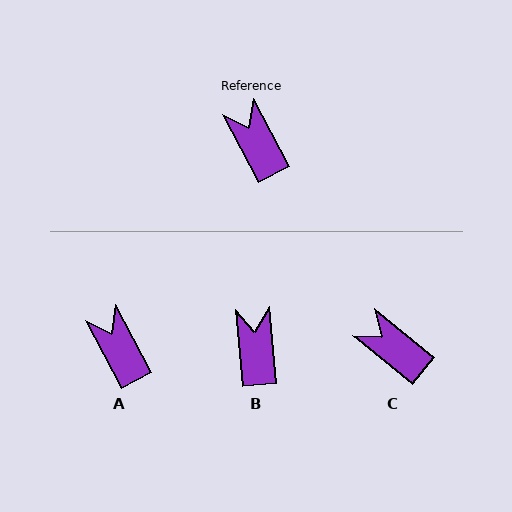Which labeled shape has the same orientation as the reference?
A.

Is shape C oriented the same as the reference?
No, it is off by about 23 degrees.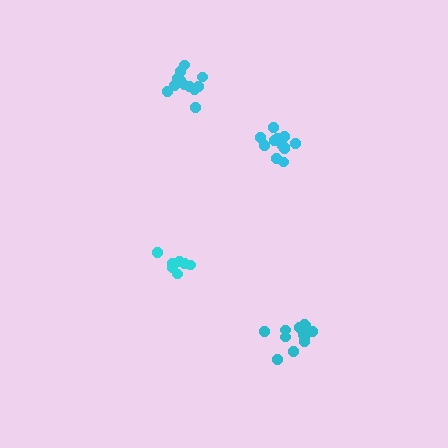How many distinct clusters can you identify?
There are 4 distinct clusters.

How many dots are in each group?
Group 1: 12 dots, Group 2: 7 dots, Group 3: 12 dots, Group 4: 12 dots (43 total).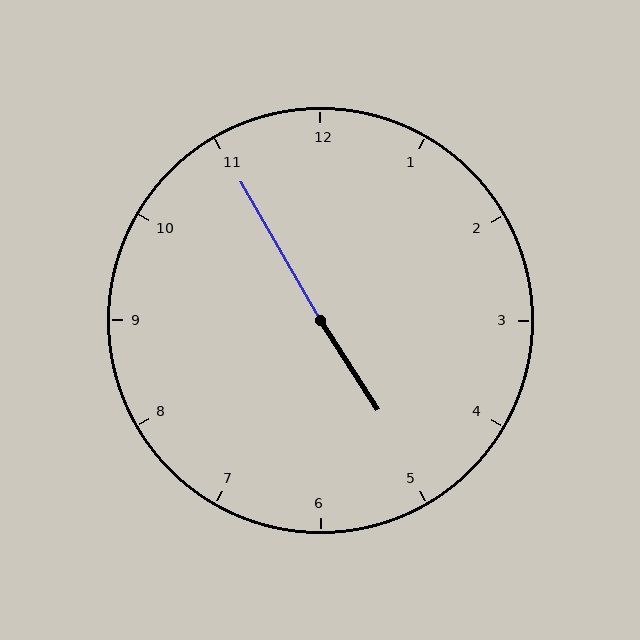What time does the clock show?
4:55.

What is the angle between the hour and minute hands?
Approximately 178 degrees.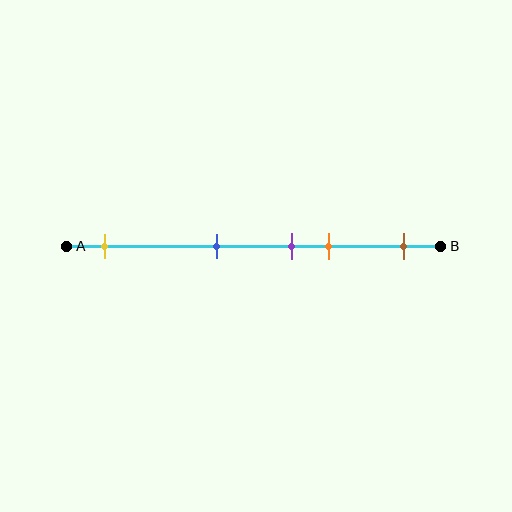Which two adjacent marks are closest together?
The purple and orange marks are the closest adjacent pair.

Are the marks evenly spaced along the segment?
No, the marks are not evenly spaced.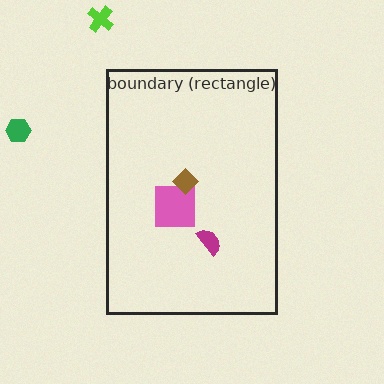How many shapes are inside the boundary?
3 inside, 2 outside.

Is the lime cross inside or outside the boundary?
Outside.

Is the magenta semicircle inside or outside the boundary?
Inside.